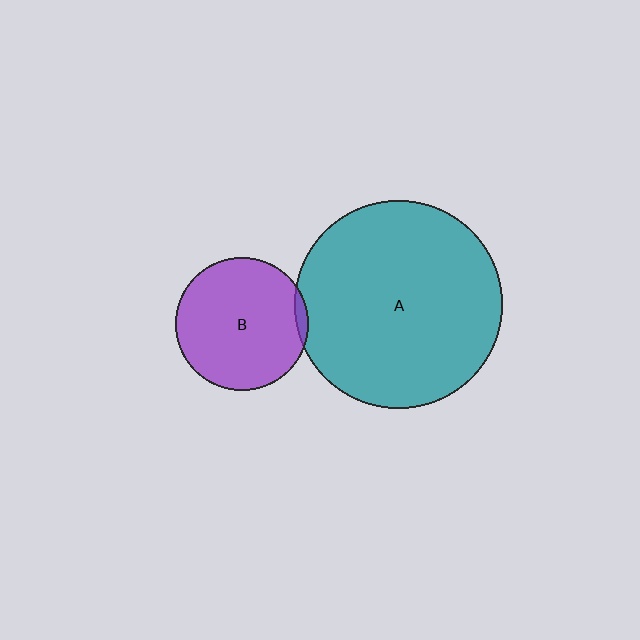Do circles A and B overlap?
Yes.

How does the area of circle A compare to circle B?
Approximately 2.5 times.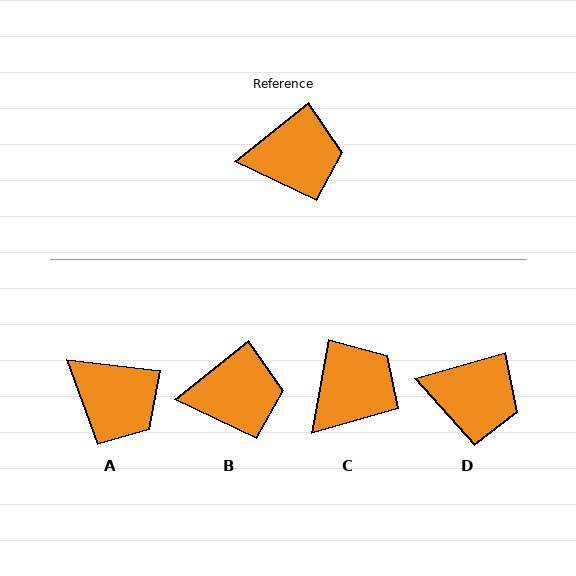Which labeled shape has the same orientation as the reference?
B.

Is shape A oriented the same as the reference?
No, it is off by about 45 degrees.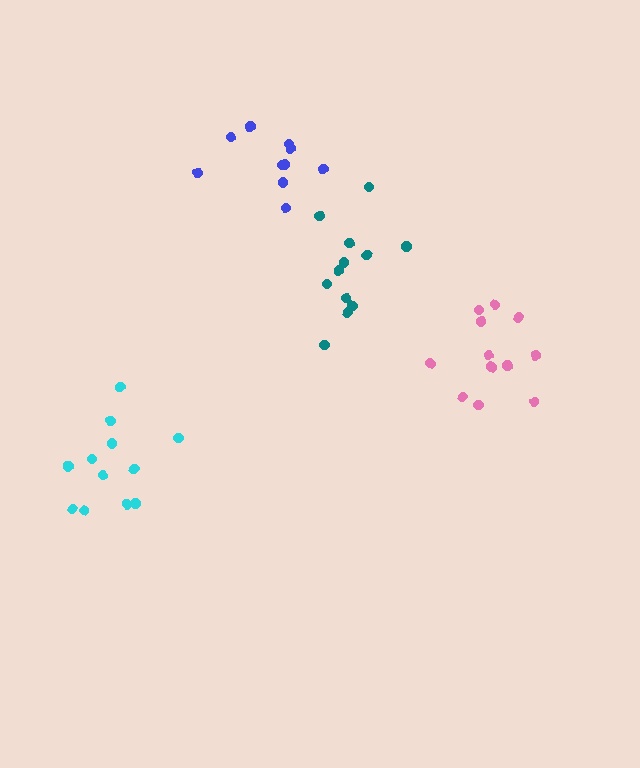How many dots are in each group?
Group 1: 10 dots, Group 2: 12 dots, Group 3: 12 dots, Group 4: 12 dots (46 total).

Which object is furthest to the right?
The pink cluster is rightmost.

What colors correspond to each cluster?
The clusters are colored: blue, cyan, teal, pink.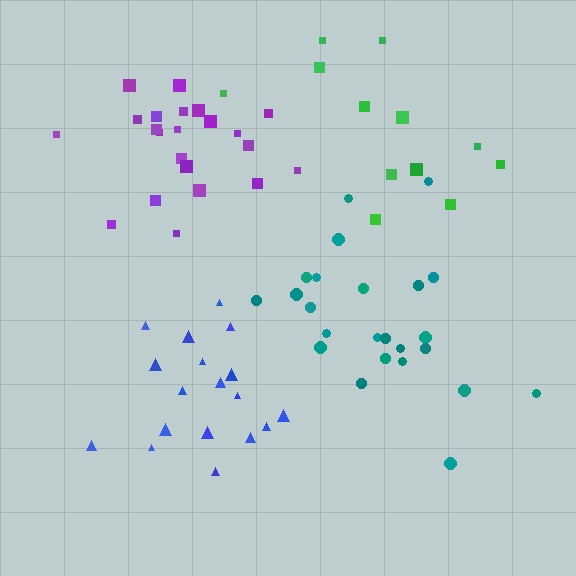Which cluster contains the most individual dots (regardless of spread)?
Teal (24).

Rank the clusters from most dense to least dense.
blue, teal, purple, green.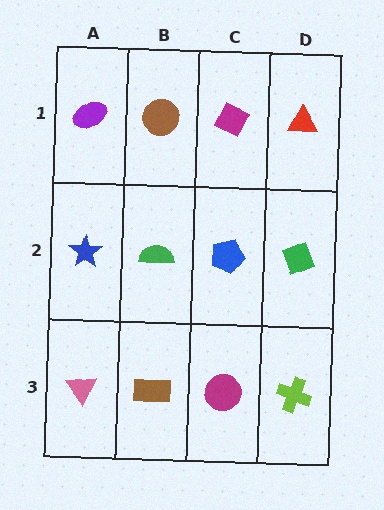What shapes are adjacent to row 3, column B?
A green semicircle (row 2, column B), a pink triangle (row 3, column A), a magenta circle (row 3, column C).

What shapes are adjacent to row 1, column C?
A blue pentagon (row 2, column C), a brown circle (row 1, column B), a red triangle (row 1, column D).